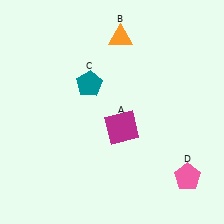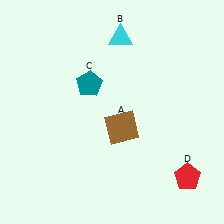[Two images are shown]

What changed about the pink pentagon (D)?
In Image 1, D is pink. In Image 2, it changed to red.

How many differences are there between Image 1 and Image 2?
There are 3 differences between the two images.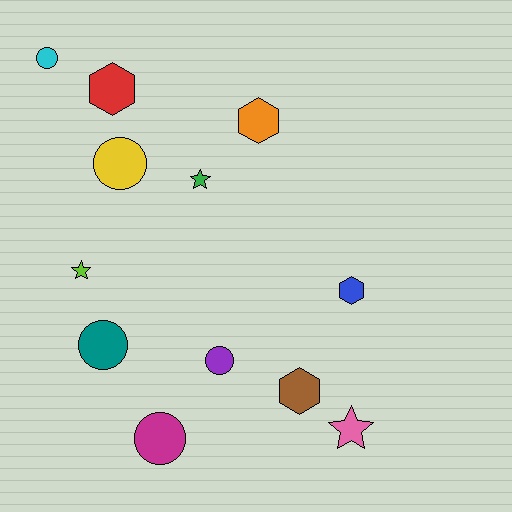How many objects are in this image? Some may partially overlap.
There are 12 objects.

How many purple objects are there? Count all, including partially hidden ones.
There is 1 purple object.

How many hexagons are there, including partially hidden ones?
There are 4 hexagons.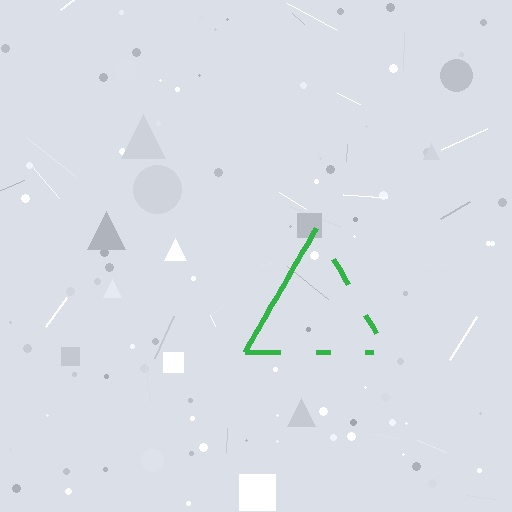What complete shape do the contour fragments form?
The contour fragments form a triangle.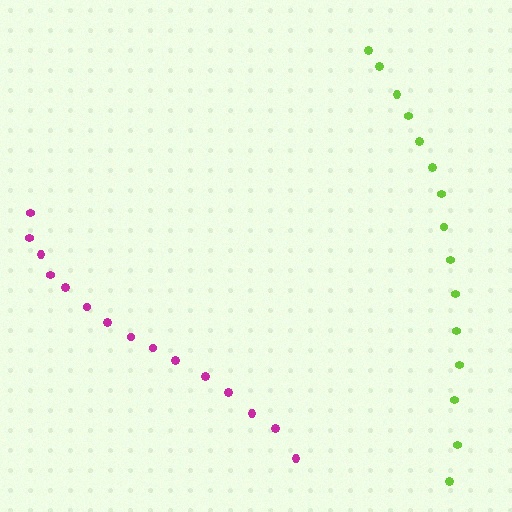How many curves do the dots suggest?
There are 2 distinct paths.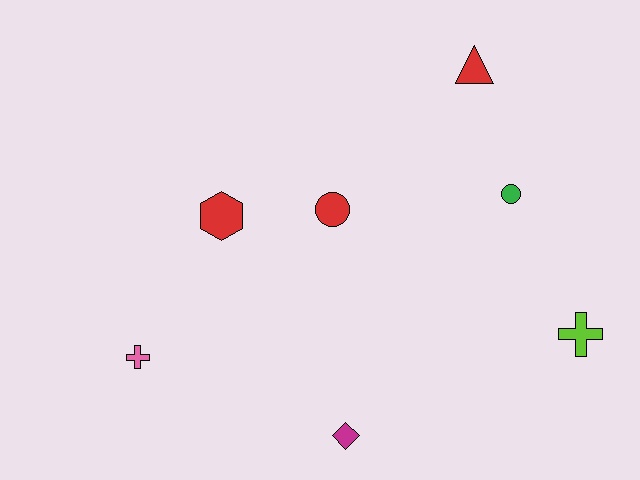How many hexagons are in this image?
There is 1 hexagon.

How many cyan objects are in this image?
There are no cyan objects.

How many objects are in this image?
There are 7 objects.